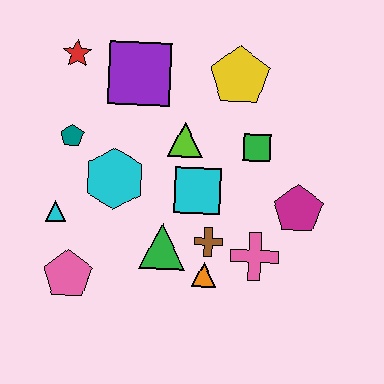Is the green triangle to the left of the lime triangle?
Yes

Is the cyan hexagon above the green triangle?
Yes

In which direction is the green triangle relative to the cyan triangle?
The green triangle is to the right of the cyan triangle.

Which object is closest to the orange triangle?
The brown cross is closest to the orange triangle.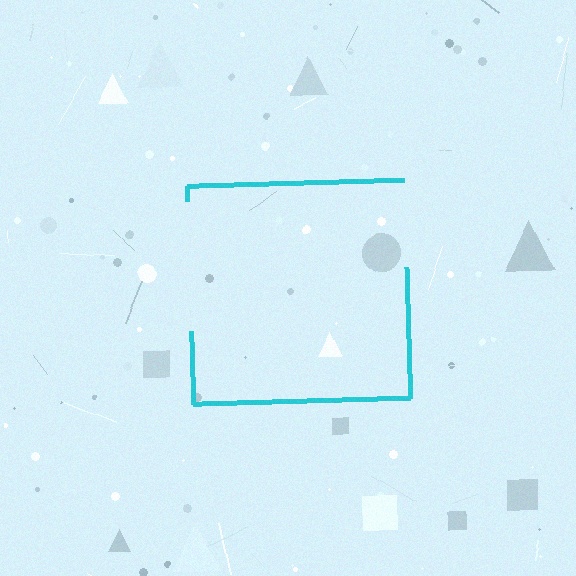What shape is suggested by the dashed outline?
The dashed outline suggests a square.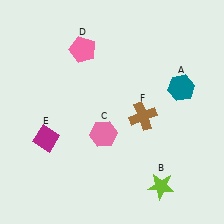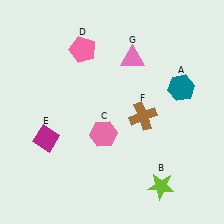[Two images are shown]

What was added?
A pink triangle (G) was added in Image 2.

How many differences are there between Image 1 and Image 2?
There is 1 difference between the two images.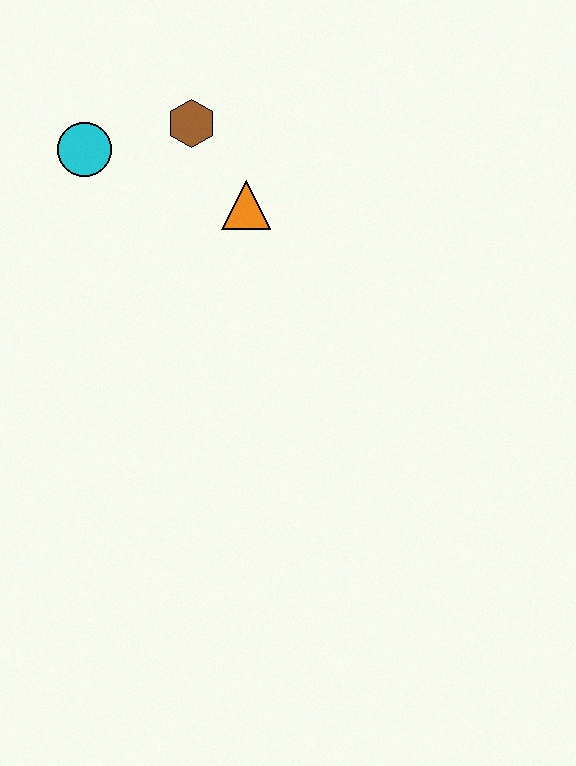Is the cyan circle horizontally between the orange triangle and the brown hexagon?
No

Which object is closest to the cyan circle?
The brown hexagon is closest to the cyan circle.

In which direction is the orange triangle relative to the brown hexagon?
The orange triangle is below the brown hexagon.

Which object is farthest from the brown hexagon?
The cyan circle is farthest from the brown hexagon.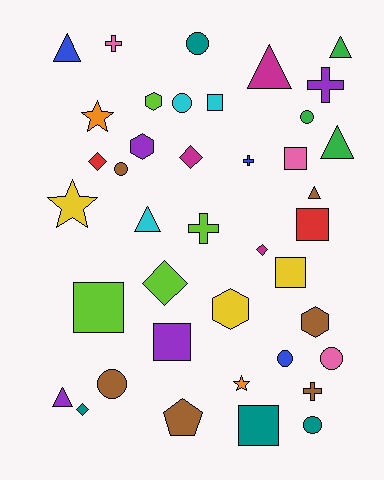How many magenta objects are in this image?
There are 3 magenta objects.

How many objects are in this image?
There are 40 objects.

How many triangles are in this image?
There are 7 triangles.